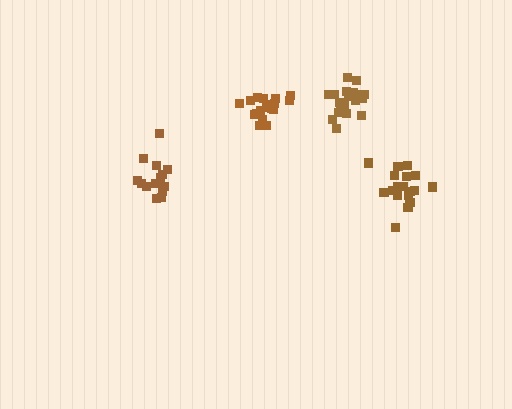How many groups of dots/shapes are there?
There are 4 groups.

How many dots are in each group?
Group 1: 15 dots, Group 2: 20 dots, Group 3: 19 dots, Group 4: 21 dots (75 total).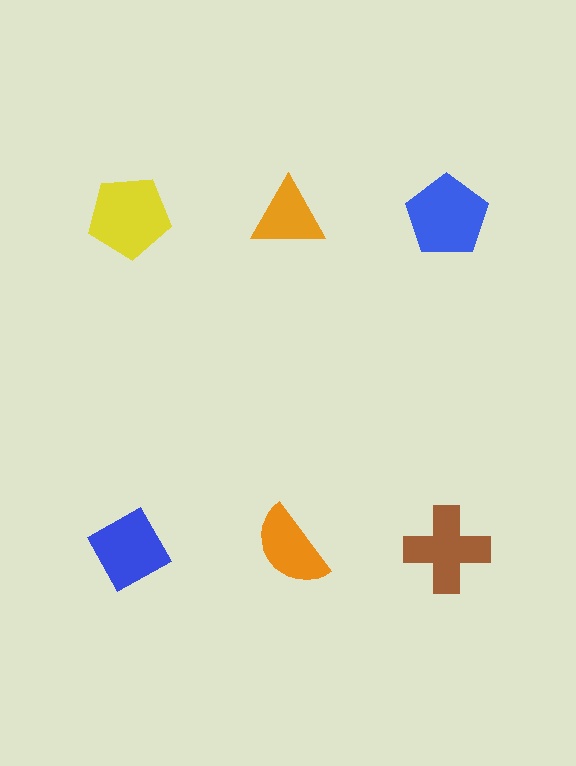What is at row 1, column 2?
An orange triangle.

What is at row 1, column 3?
A blue pentagon.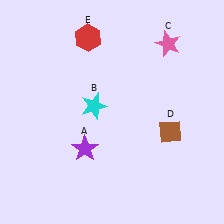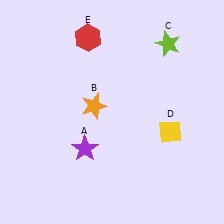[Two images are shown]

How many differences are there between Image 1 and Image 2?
There are 3 differences between the two images.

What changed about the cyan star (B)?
In Image 1, B is cyan. In Image 2, it changed to orange.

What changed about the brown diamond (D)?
In Image 1, D is brown. In Image 2, it changed to yellow.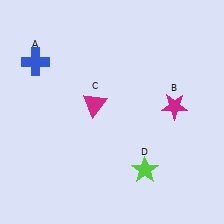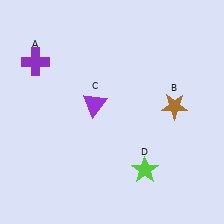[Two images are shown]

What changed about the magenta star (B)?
In Image 1, B is magenta. In Image 2, it changed to brown.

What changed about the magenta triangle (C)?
In Image 1, C is magenta. In Image 2, it changed to purple.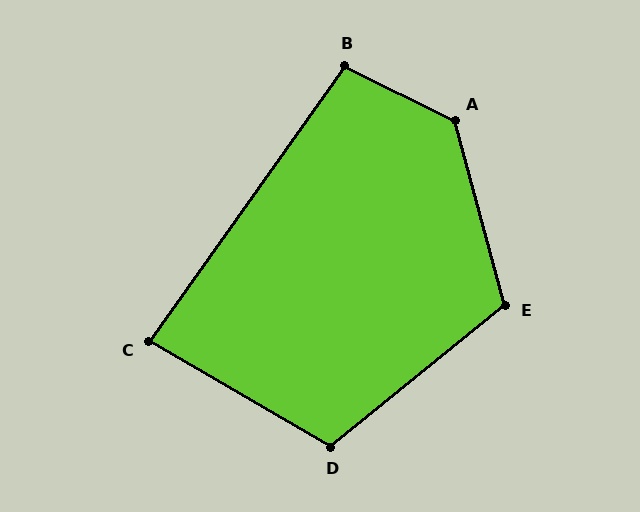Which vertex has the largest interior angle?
A, at approximately 131 degrees.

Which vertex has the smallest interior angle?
C, at approximately 85 degrees.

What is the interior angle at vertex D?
Approximately 111 degrees (obtuse).